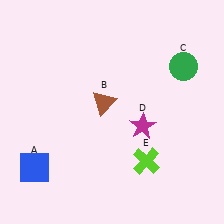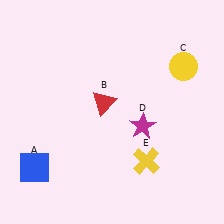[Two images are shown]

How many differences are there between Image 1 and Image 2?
There are 3 differences between the two images.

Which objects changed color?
B changed from brown to red. C changed from green to yellow. E changed from lime to yellow.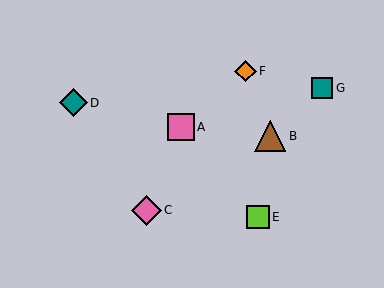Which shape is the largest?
The brown triangle (labeled B) is the largest.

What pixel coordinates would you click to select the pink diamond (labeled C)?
Click at (146, 211) to select the pink diamond C.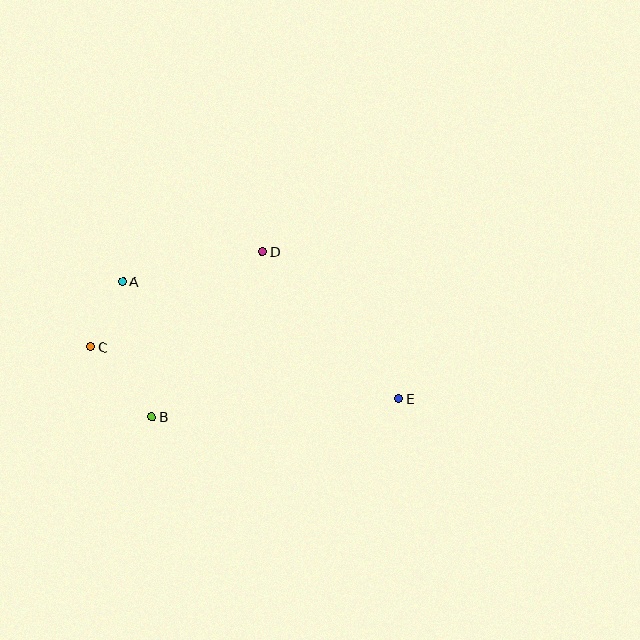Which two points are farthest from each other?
Points C and E are farthest from each other.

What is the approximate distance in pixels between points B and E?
The distance between B and E is approximately 248 pixels.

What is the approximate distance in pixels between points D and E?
The distance between D and E is approximately 201 pixels.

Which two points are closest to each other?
Points A and C are closest to each other.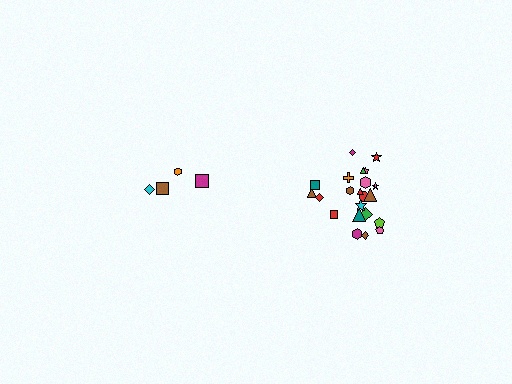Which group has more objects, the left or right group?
The right group.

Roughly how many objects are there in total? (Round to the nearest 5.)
Roughly 25 objects in total.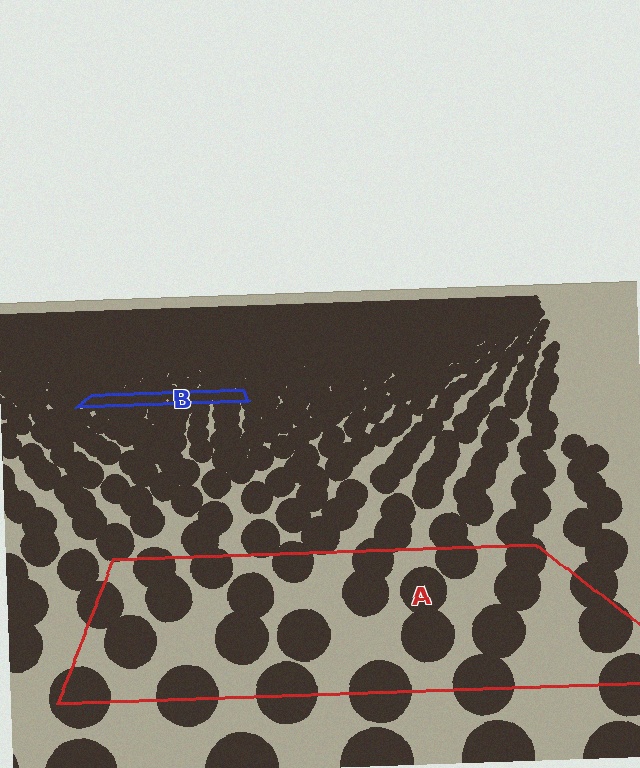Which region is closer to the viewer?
Region A is closer. The texture elements there are larger and more spread out.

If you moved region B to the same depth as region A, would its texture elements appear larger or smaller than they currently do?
They would appear larger. At a closer depth, the same texture elements are projected at a bigger on-screen size.